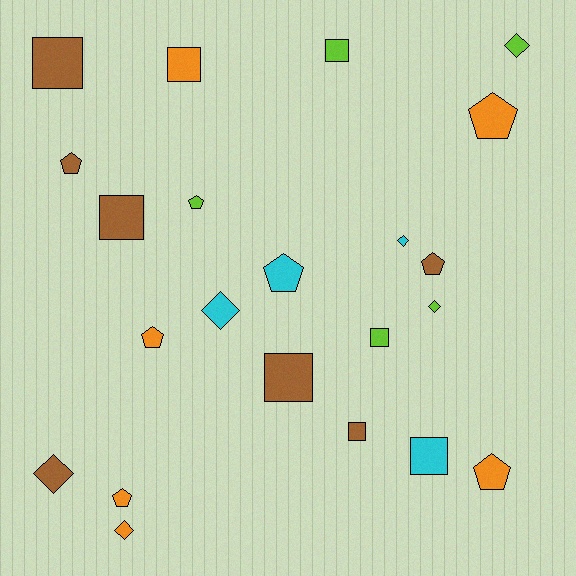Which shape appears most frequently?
Square, with 8 objects.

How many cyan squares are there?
There is 1 cyan square.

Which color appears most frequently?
Brown, with 7 objects.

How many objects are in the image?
There are 22 objects.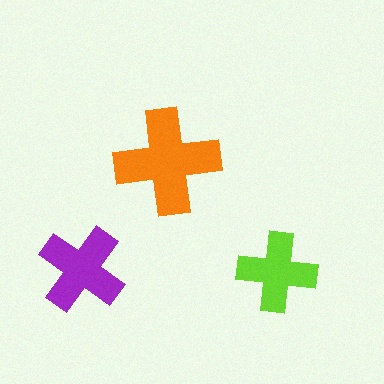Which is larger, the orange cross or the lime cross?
The orange one.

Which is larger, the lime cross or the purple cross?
The purple one.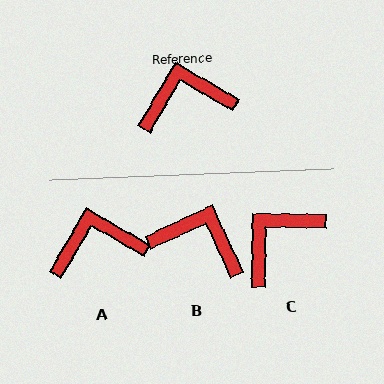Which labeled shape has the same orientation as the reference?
A.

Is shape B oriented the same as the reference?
No, it is off by about 34 degrees.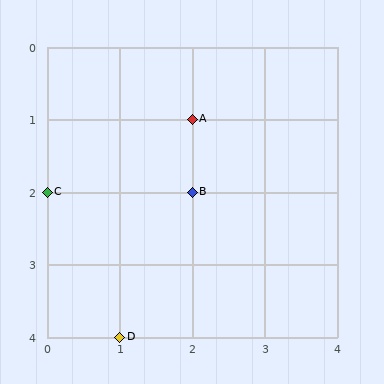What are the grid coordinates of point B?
Point B is at grid coordinates (2, 2).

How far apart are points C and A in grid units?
Points C and A are 2 columns and 1 row apart (about 2.2 grid units diagonally).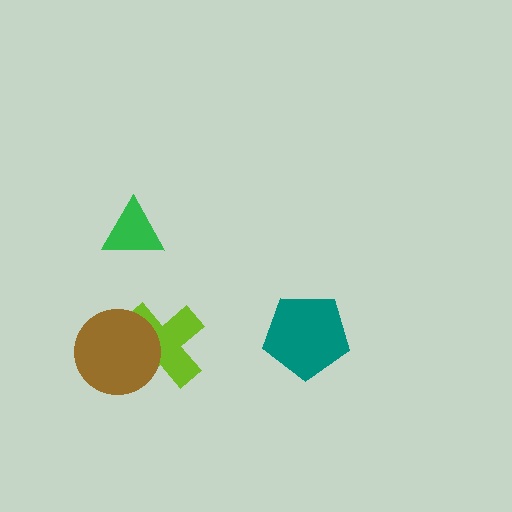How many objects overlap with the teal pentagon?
0 objects overlap with the teal pentagon.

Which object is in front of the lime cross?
The brown circle is in front of the lime cross.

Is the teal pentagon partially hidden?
No, no other shape covers it.